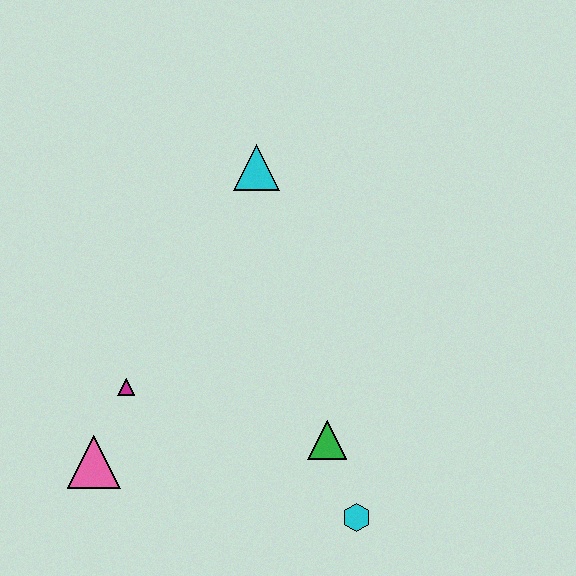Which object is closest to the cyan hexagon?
The green triangle is closest to the cyan hexagon.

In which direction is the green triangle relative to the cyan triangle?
The green triangle is below the cyan triangle.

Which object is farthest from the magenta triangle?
The cyan hexagon is farthest from the magenta triangle.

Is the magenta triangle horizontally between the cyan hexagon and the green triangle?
No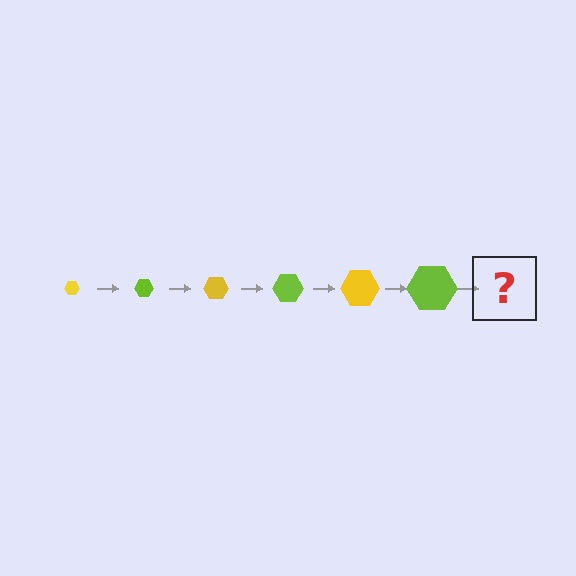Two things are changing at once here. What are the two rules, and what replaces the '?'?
The two rules are that the hexagon grows larger each step and the color cycles through yellow and lime. The '?' should be a yellow hexagon, larger than the previous one.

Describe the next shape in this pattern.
It should be a yellow hexagon, larger than the previous one.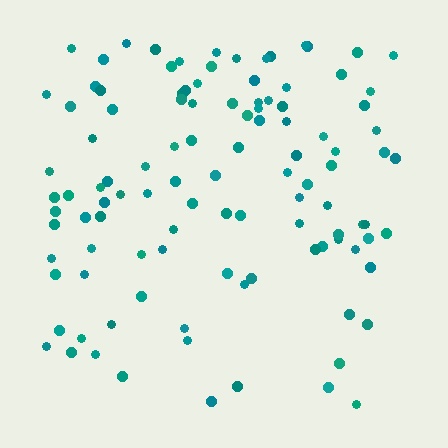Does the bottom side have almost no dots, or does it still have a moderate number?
Still a moderate number, just noticeably fewer than the top.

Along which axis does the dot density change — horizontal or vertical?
Vertical.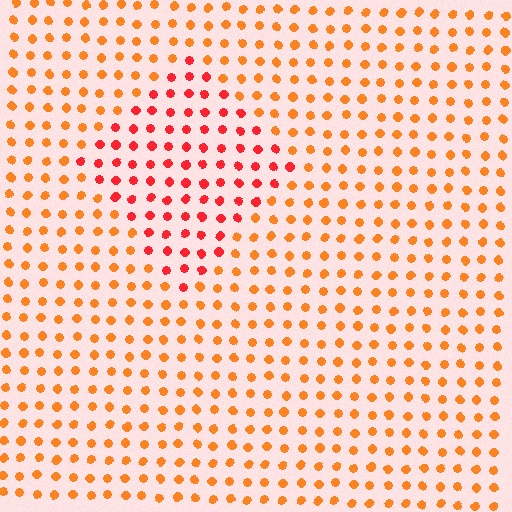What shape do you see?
I see a diamond.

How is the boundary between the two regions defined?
The boundary is defined purely by a slight shift in hue (about 31 degrees). Spacing, size, and orientation are identical on both sides.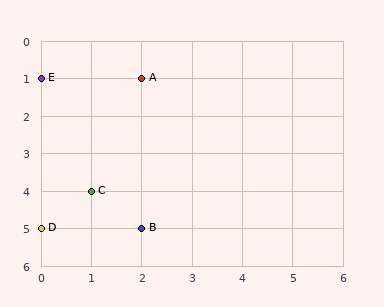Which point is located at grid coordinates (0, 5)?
Point D is at (0, 5).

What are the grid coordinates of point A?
Point A is at grid coordinates (2, 1).